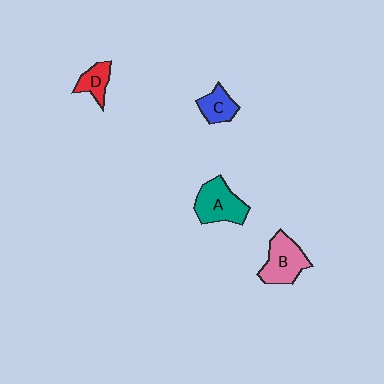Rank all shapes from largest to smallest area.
From largest to smallest: A (teal), B (pink), C (blue), D (red).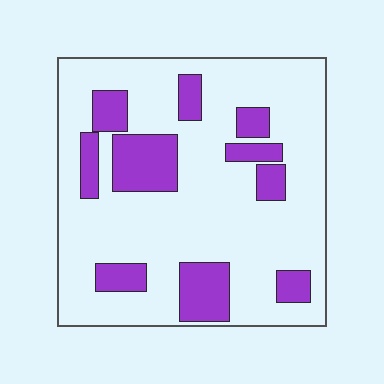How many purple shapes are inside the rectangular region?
10.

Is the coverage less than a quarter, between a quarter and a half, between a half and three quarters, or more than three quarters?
Less than a quarter.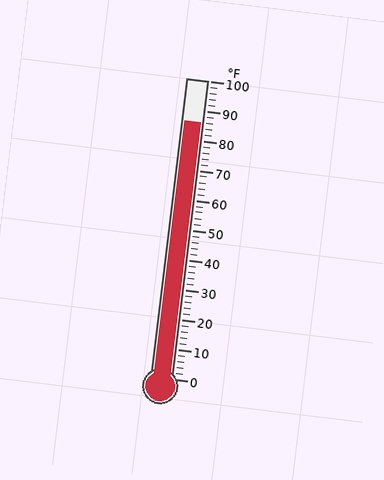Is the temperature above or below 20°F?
The temperature is above 20°F.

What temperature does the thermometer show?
The thermometer shows approximately 86°F.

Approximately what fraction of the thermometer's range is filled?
The thermometer is filled to approximately 85% of its range.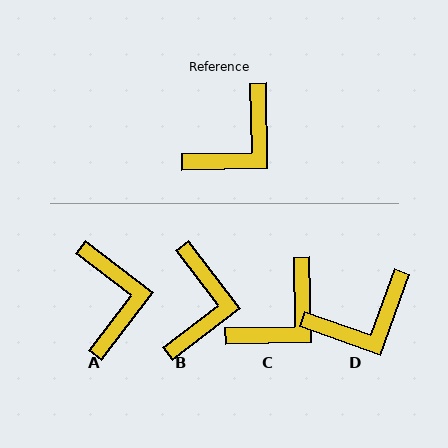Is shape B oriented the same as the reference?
No, it is off by about 36 degrees.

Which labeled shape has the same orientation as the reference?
C.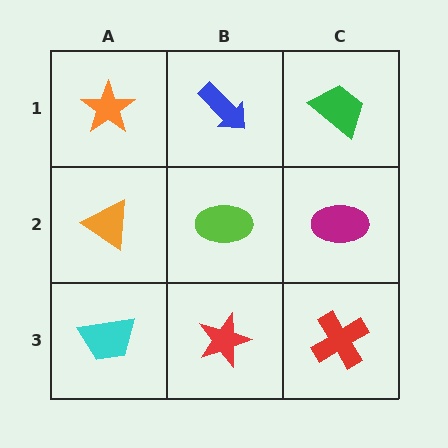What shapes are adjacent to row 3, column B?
A lime ellipse (row 2, column B), a cyan trapezoid (row 3, column A), a red cross (row 3, column C).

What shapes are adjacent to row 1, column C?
A magenta ellipse (row 2, column C), a blue arrow (row 1, column B).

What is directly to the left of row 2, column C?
A lime ellipse.